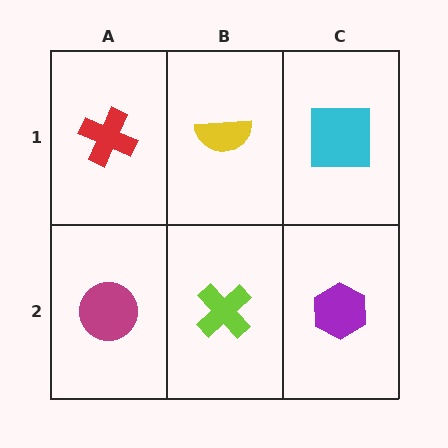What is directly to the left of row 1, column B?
A red cross.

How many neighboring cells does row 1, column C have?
2.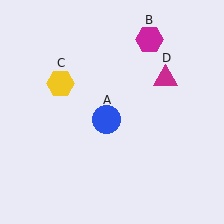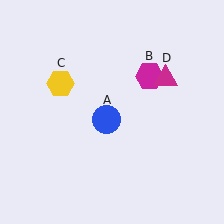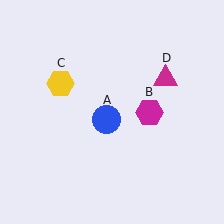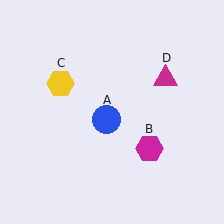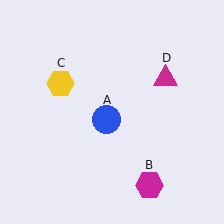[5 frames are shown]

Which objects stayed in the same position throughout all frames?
Blue circle (object A) and yellow hexagon (object C) and magenta triangle (object D) remained stationary.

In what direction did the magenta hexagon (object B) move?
The magenta hexagon (object B) moved down.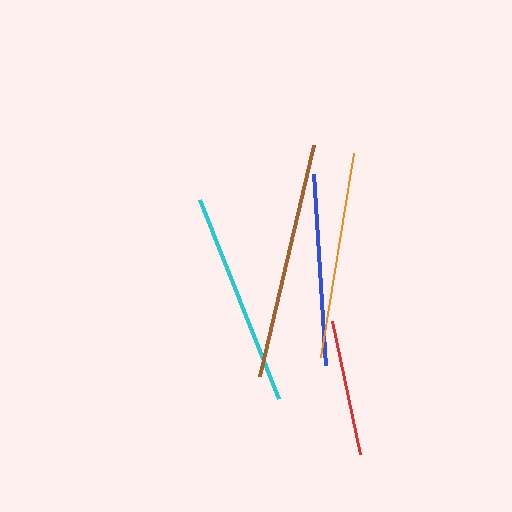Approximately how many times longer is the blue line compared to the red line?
The blue line is approximately 1.4 times the length of the red line.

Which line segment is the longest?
The brown line is the longest at approximately 236 pixels.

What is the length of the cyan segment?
The cyan segment is approximately 214 pixels long.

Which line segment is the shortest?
The red line is the shortest at approximately 136 pixels.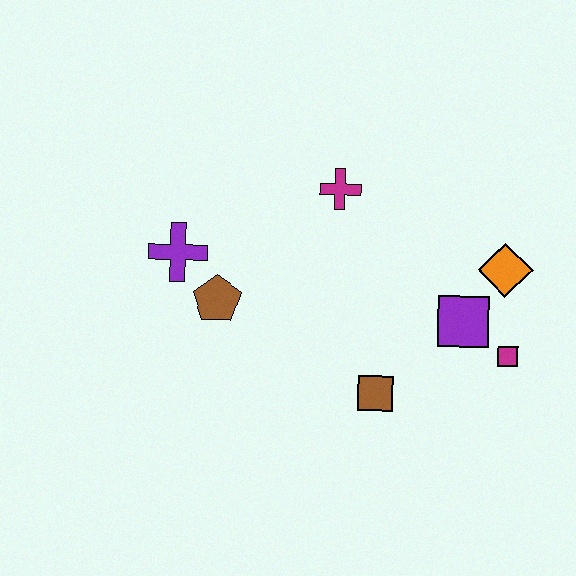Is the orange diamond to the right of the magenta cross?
Yes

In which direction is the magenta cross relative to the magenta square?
The magenta cross is to the left of the magenta square.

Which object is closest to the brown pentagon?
The purple cross is closest to the brown pentagon.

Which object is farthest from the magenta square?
The purple cross is farthest from the magenta square.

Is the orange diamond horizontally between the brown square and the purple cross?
No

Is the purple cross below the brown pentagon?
No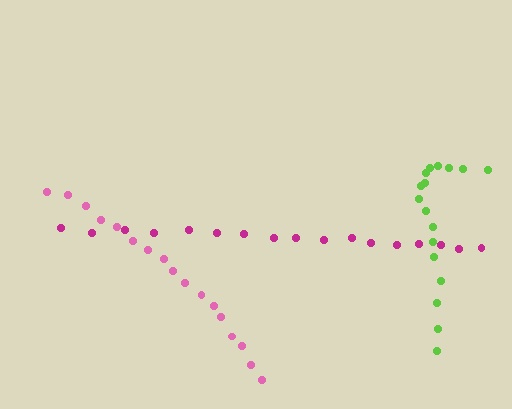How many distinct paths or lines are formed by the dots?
There are 3 distinct paths.